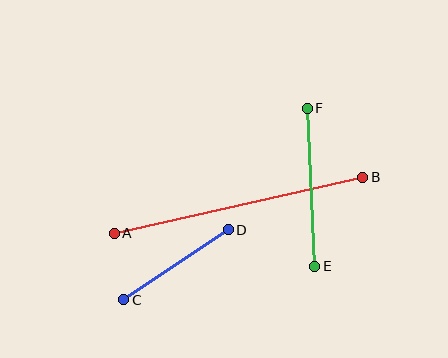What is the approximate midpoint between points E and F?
The midpoint is at approximately (311, 187) pixels.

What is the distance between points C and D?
The distance is approximately 126 pixels.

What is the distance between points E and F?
The distance is approximately 158 pixels.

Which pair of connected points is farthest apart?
Points A and B are farthest apart.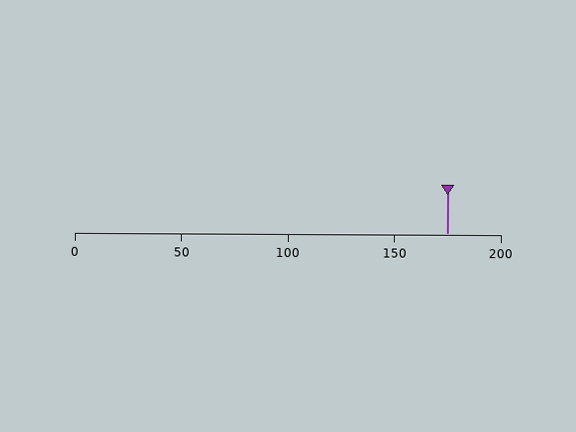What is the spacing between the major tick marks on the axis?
The major ticks are spaced 50 apart.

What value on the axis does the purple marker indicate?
The marker indicates approximately 175.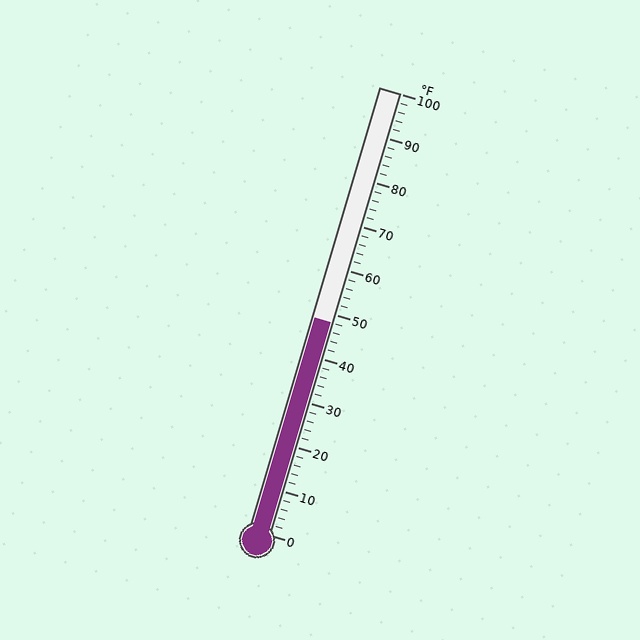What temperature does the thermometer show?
The thermometer shows approximately 48°F.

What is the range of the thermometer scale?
The thermometer scale ranges from 0°F to 100°F.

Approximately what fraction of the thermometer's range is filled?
The thermometer is filled to approximately 50% of its range.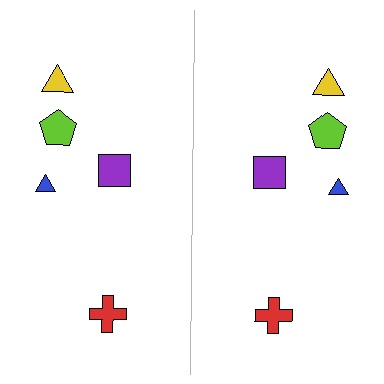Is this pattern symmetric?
Yes, this pattern has bilateral (reflection) symmetry.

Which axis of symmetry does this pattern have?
The pattern has a vertical axis of symmetry running through the center of the image.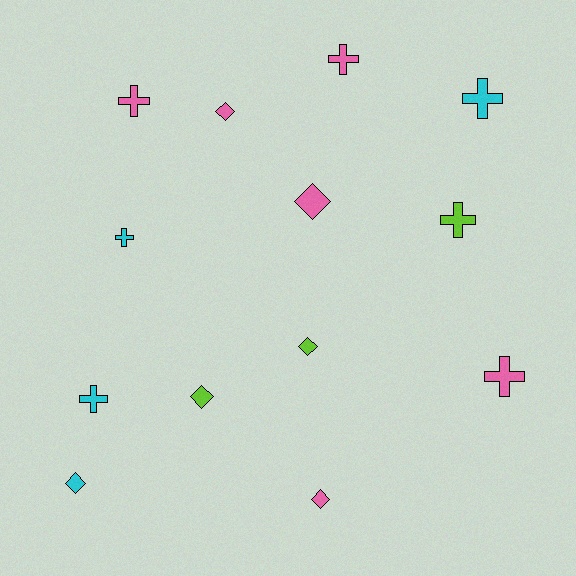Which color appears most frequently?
Pink, with 6 objects.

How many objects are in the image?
There are 13 objects.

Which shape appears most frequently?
Cross, with 7 objects.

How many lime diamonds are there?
There are 2 lime diamonds.